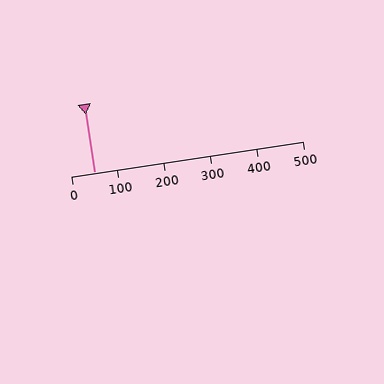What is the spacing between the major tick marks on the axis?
The major ticks are spaced 100 apart.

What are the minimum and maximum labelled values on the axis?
The axis runs from 0 to 500.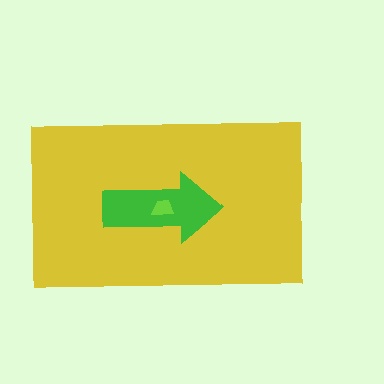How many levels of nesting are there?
3.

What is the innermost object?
The lime trapezoid.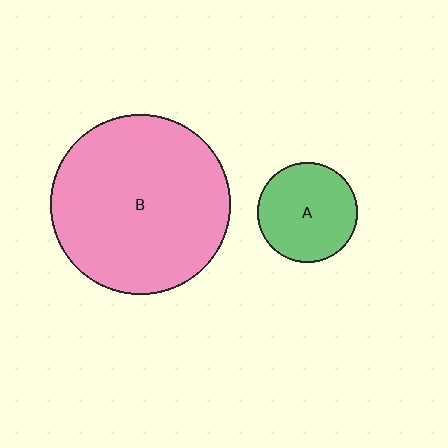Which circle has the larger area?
Circle B (pink).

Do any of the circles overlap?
No, none of the circles overlap.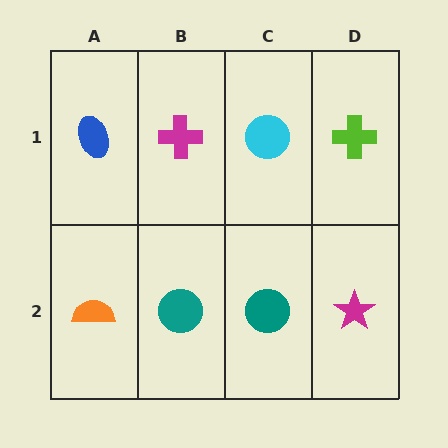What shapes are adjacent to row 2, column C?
A cyan circle (row 1, column C), a teal circle (row 2, column B), a magenta star (row 2, column D).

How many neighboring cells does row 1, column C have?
3.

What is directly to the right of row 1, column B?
A cyan circle.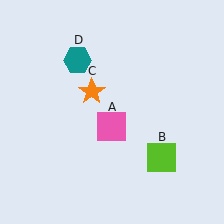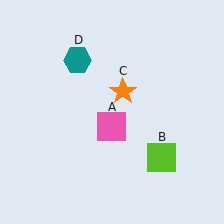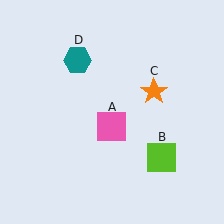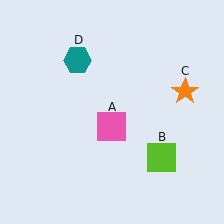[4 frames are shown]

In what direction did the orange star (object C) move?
The orange star (object C) moved right.